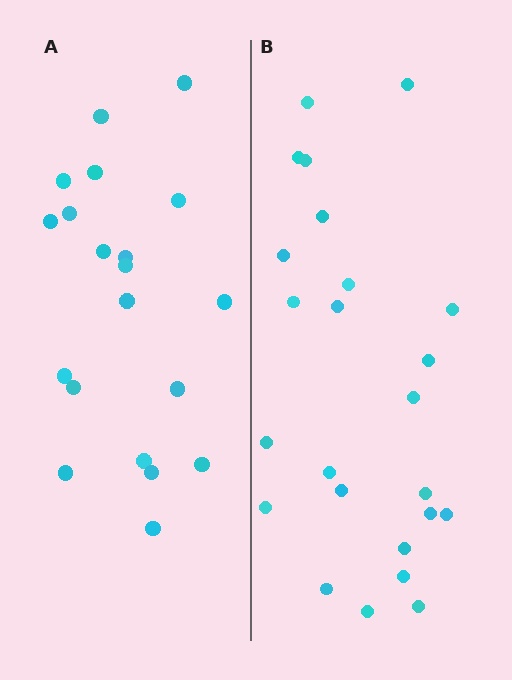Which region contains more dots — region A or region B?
Region B (the right region) has more dots.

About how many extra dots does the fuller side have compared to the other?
Region B has about 4 more dots than region A.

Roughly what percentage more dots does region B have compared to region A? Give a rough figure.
About 20% more.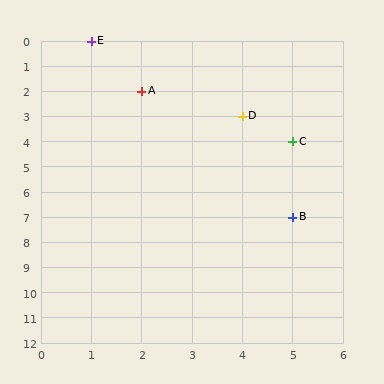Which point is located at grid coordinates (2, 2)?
Point A is at (2, 2).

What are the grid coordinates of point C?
Point C is at grid coordinates (5, 4).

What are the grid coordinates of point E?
Point E is at grid coordinates (1, 0).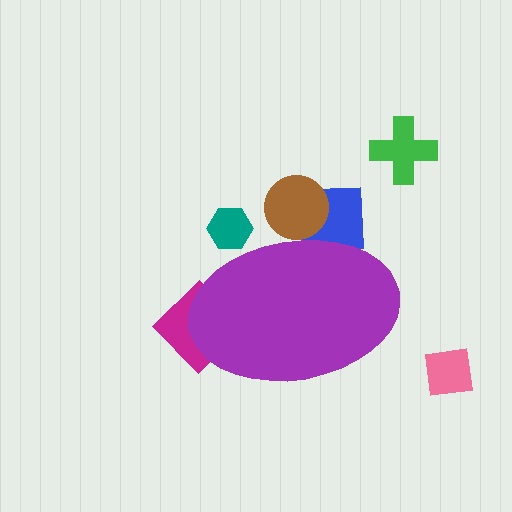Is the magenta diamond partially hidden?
Yes, the magenta diamond is partially hidden behind the purple ellipse.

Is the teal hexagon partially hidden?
Yes, the teal hexagon is partially hidden behind the purple ellipse.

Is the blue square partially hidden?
Yes, the blue square is partially hidden behind the purple ellipse.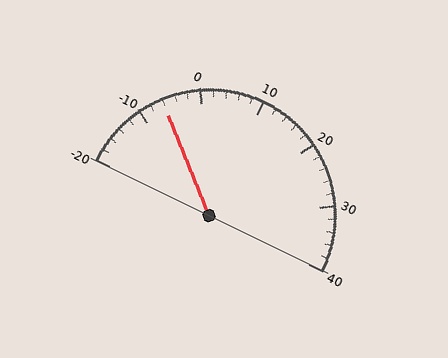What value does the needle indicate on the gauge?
The needle indicates approximately -6.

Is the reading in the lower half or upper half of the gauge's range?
The reading is in the lower half of the range (-20 to 40).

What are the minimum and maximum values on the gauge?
The gauge ranges from -20 to 40.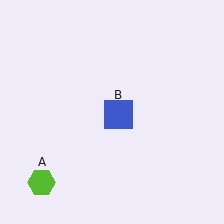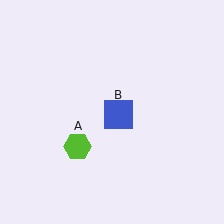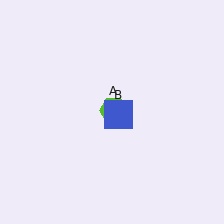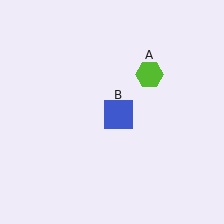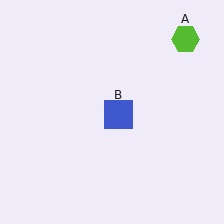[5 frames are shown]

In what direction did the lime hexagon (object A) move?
The lime hexagon (object A) moved up and to the right.